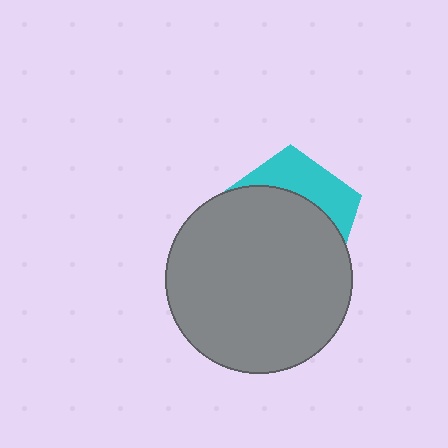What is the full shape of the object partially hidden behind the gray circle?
The partially hidden object is a cyan pentagon.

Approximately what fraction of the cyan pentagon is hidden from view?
Roughly 68% of the cyan pentagon is hidden behind the gray circle.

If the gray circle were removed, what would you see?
You would see the complete cyan pentagon.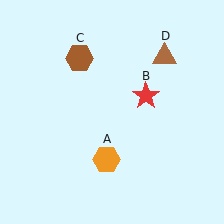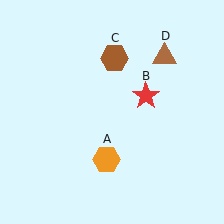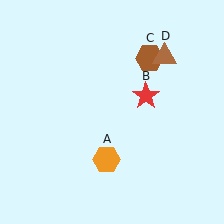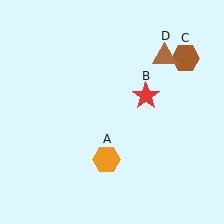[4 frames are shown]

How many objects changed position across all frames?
1 object changed position: brown hexagon (object C).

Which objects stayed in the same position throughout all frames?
Orange hexagon (object A) and red star (object B) and brown triangle (object D) remained stationary.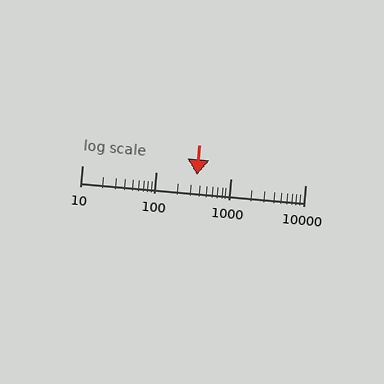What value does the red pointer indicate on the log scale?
The pointer indicates approximately 350.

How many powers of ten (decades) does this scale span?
The scale spans 3 decades, from 10 to 10000.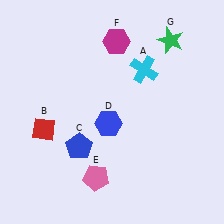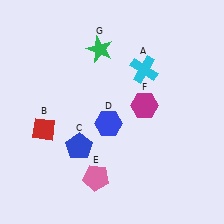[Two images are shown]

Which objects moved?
The objects that moved are: the magenta hexagon (F), the green star (G).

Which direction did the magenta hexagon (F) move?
The magenta hexagon (F) moved down.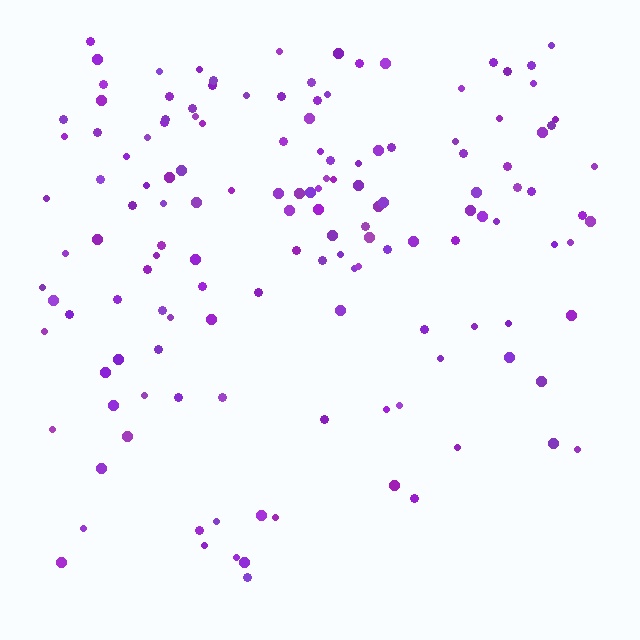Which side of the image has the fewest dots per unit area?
The bottom.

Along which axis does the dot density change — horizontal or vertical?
Vertical.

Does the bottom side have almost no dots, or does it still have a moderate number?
Still a moderate number, just noticeably fewer than the top.